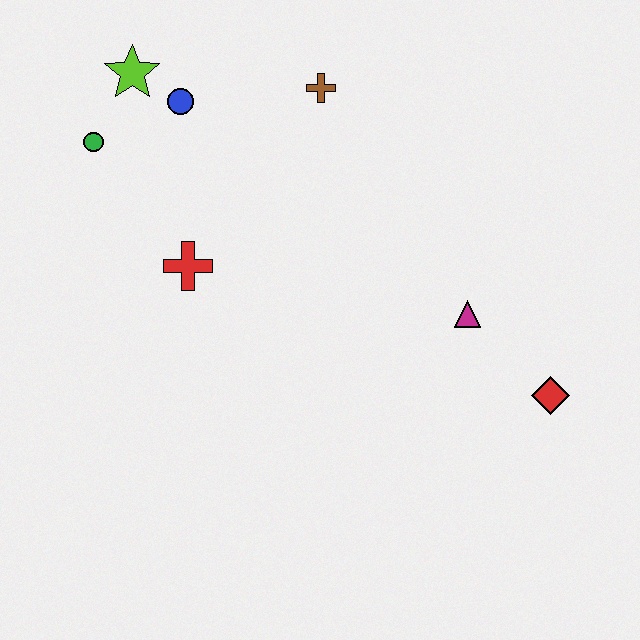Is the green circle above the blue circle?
No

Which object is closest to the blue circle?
The lime star is closest to the blue circle.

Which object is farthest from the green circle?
The red diamond is farthest from the green circle.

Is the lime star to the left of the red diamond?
Yes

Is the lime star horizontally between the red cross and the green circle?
Yes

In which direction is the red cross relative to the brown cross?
The red cross is below the brown cross.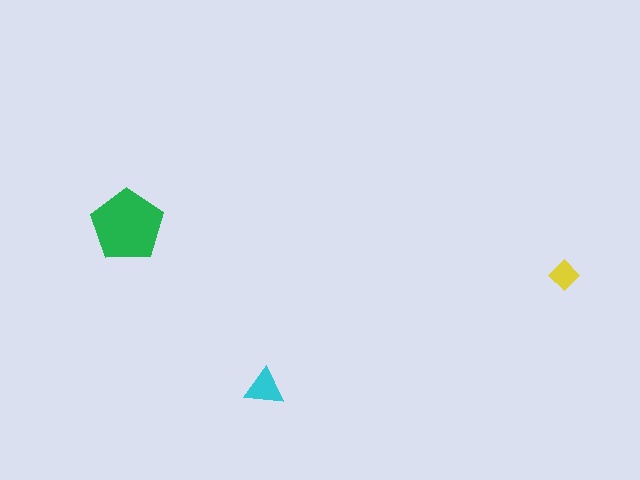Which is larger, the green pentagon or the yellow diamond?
The green pentagon.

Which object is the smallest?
The yellow diamond.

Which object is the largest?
The green pentagon.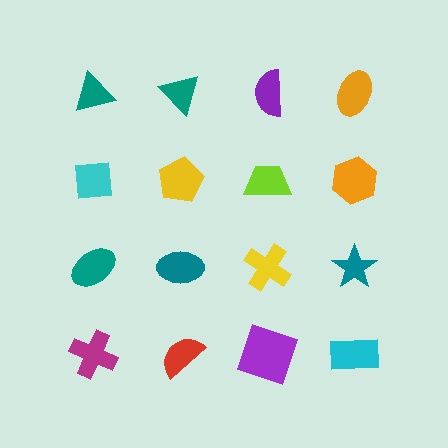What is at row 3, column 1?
A teal ellipse.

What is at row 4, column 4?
A cyan rectangle.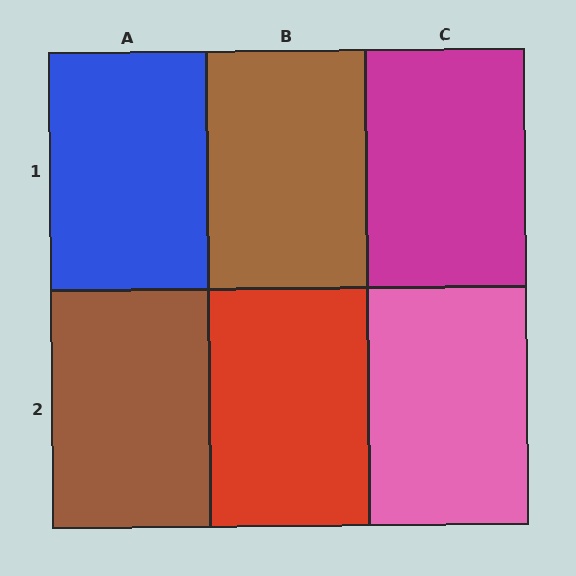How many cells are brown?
2 cells are brown.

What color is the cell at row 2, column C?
Pink.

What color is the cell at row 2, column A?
Brown.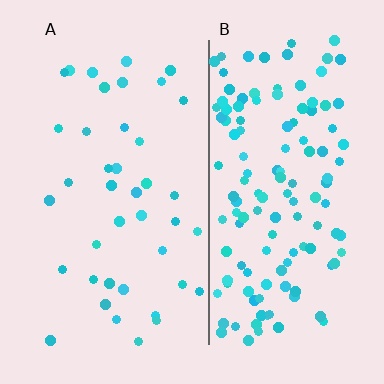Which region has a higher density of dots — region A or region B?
B (the right).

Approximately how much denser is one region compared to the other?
Approximately 3.4× — region B over region A.